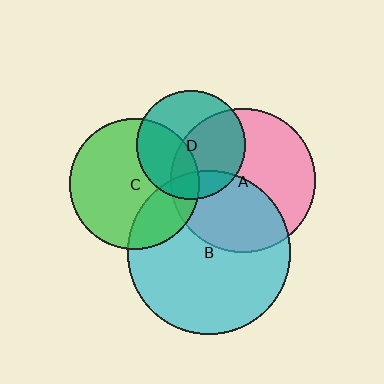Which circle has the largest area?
Circle B (cyan).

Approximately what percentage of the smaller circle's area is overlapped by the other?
Approximately 40%.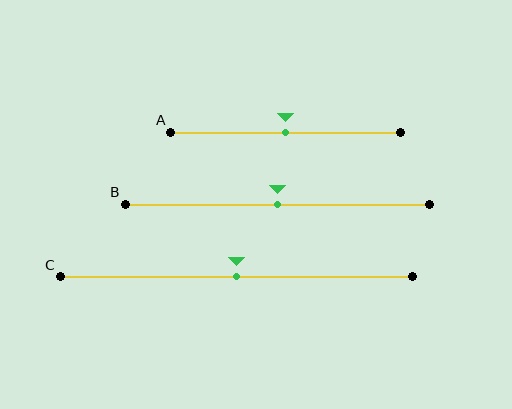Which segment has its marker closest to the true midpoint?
Segment A has its marker closest to the true midpoint.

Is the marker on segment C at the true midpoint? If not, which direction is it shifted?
Yes, the marker on segment C is at the true midpoint.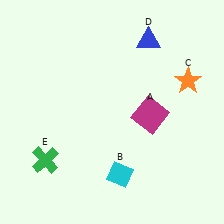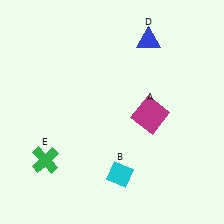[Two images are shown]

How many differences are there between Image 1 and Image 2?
There is 1 difference between the two images.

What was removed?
The orange star (C) was removed in Image 2.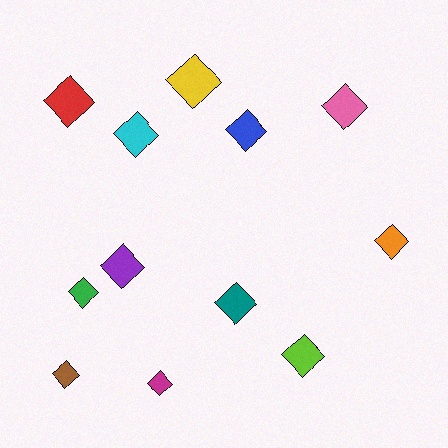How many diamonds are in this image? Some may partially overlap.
There are 12 diamonds.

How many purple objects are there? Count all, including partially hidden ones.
There is 1 purple object.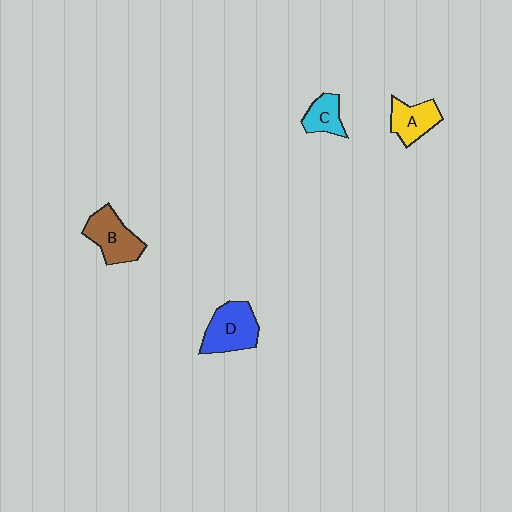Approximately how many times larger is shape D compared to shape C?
Approximately 1.8 times.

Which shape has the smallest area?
Shape C (cyan).